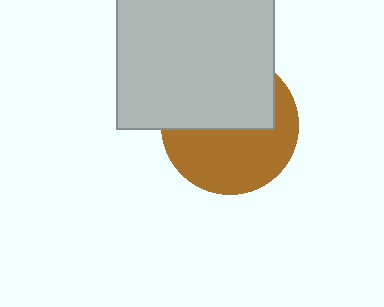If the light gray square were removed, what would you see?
You would see the complete brown circle.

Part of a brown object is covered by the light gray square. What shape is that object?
It is a circle.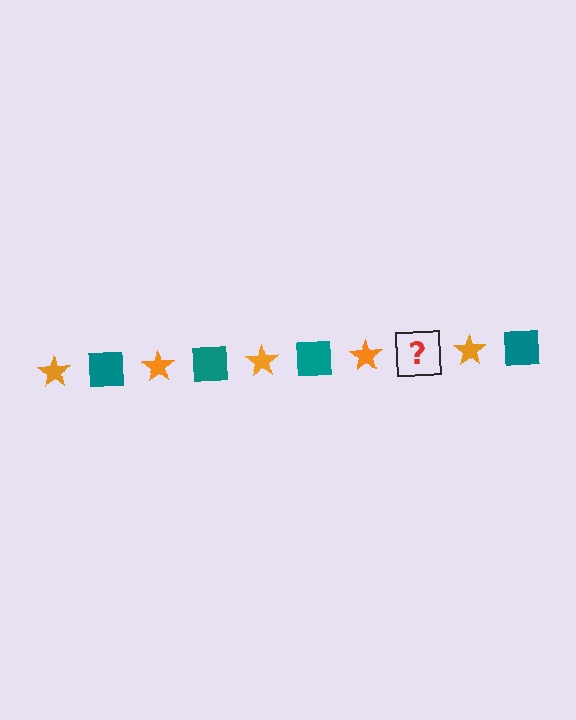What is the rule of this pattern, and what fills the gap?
The rule is that the pattern alternates between orange star and teal square. The gap should be filled with a teal square.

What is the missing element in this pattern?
The missing element is a teal square.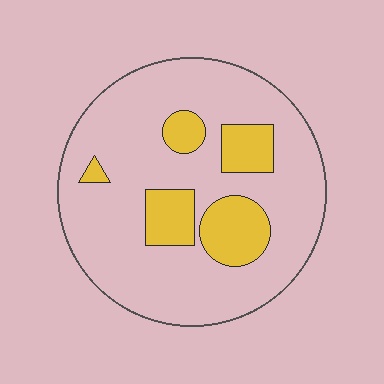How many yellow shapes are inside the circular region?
5.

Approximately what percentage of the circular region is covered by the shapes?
Approximately 20%.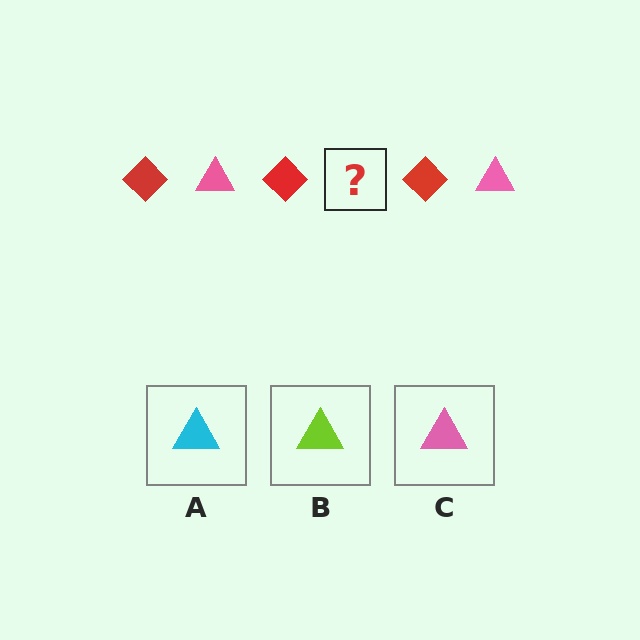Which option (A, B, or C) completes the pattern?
C.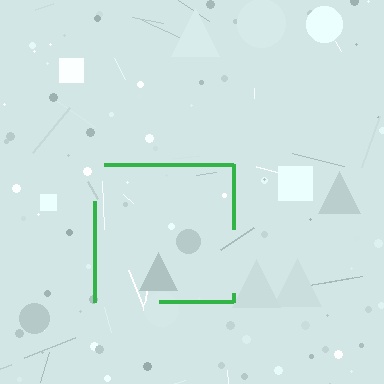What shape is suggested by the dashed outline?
The dashed outline suggests a square.